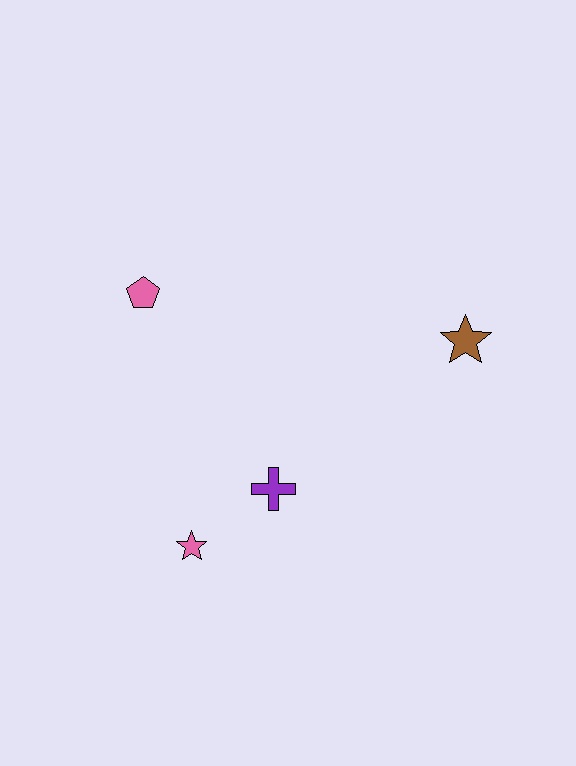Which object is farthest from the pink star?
The brown star is farthest from the pink star.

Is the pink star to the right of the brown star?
No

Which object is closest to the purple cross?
The pink star is closest to the purple cross.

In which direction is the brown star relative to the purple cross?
The brown star is to the right of the purple cross.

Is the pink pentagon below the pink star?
No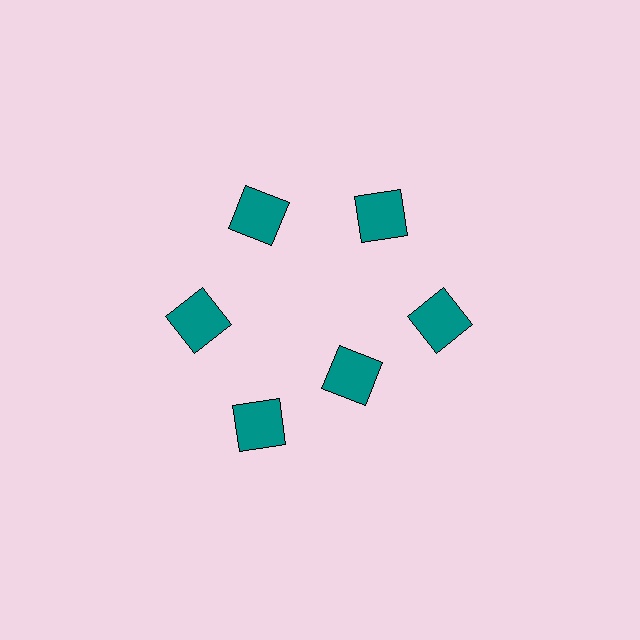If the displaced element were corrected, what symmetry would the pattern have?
It would have 6-fold rotational symmetry — the pattern would map onto itself every 60 degrees.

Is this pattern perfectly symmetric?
No. The 6 teal squares are arranged in a ring, but one element near the 5 o'clock position is pulled inward toward the center, breaking the 6-fold rotational symmetry.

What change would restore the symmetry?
The symmetry would be restored by moving it outward, back onto the ring so that all 6 squares sit at equal angles and equal distance from the center.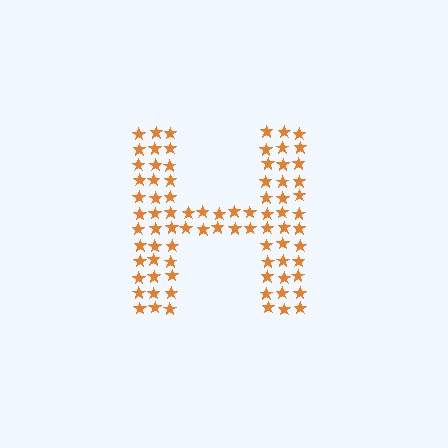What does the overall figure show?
The overall figure shows the letter H.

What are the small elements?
The small elements are stars.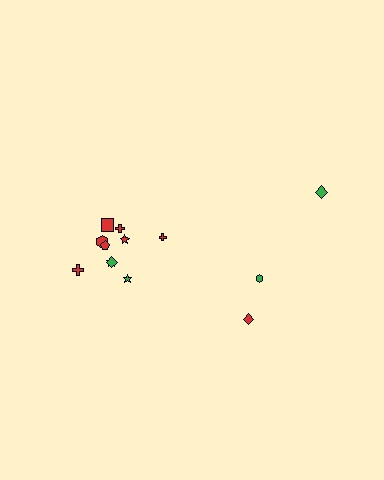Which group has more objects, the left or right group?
The left group.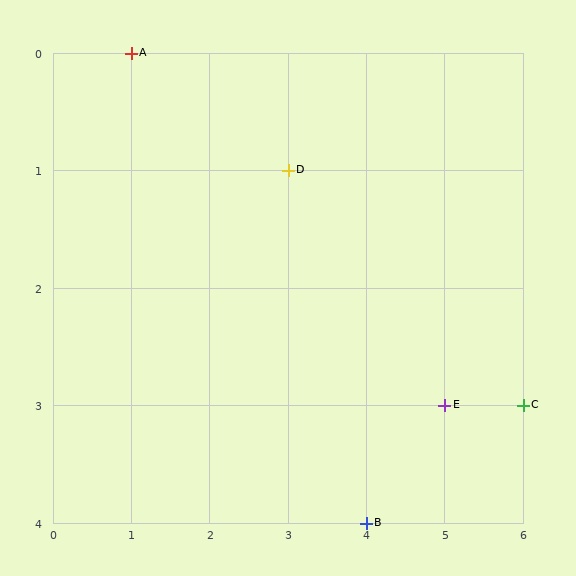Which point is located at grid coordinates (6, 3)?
Point C is at (6, 3).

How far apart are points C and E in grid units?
Points C and E are 1 column apart.